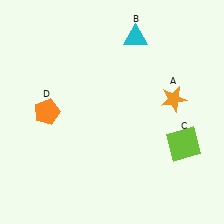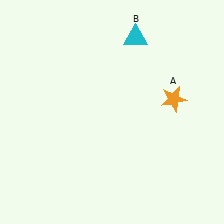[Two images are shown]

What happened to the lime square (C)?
The lime square (C) was removed in Image 2. It was in the bottom-right area of Image 1.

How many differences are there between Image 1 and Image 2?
There are 2 differences between the two images.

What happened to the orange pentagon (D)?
The orange pentagon (D) was removed in Image 2. It was in the top-left area of Image 1.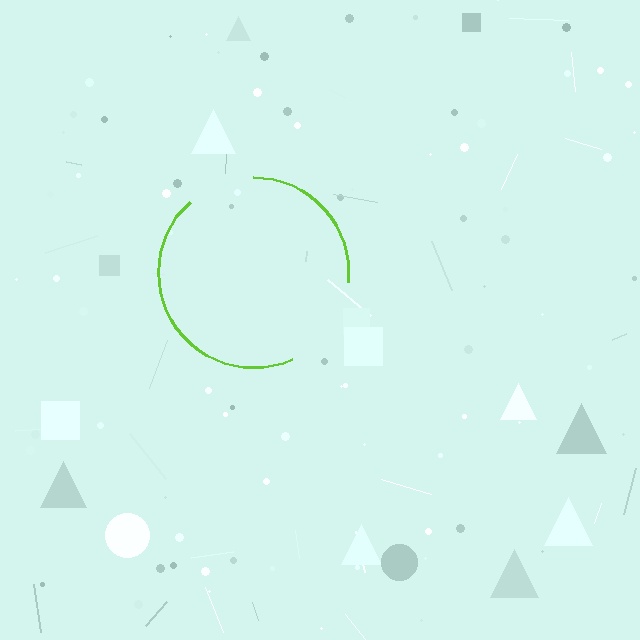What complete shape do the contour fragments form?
The contour fragments form a circle.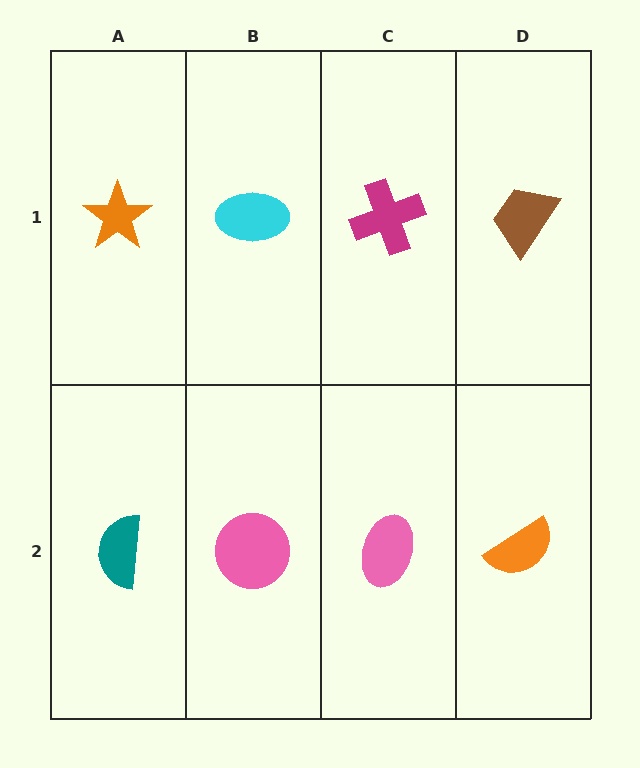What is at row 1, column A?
An orange star.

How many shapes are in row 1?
4 shapes.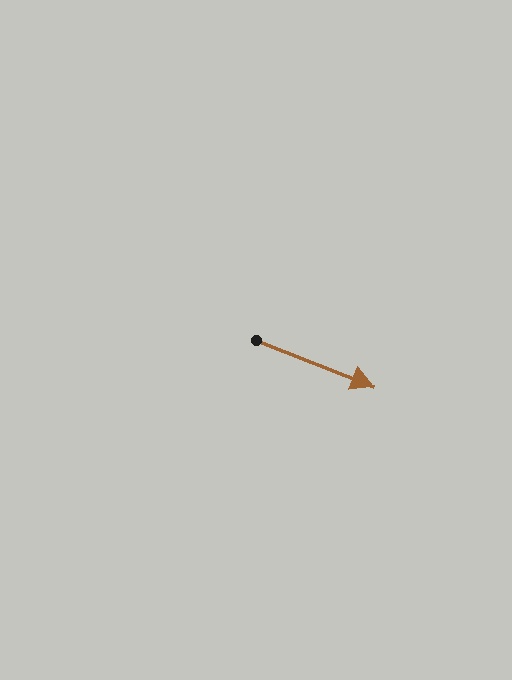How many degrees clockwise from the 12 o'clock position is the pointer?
Approximately 111 degrees.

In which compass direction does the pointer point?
East.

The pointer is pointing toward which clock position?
Roughly 4 o'clock.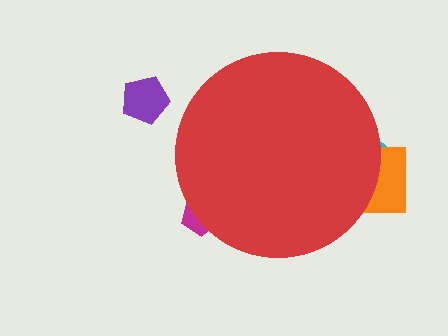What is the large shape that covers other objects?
A red circle.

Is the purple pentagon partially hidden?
No, the purple pentagon is fully visible.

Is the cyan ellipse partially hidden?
Yes, the cyan ellipse is partially hidden behind the red circle.